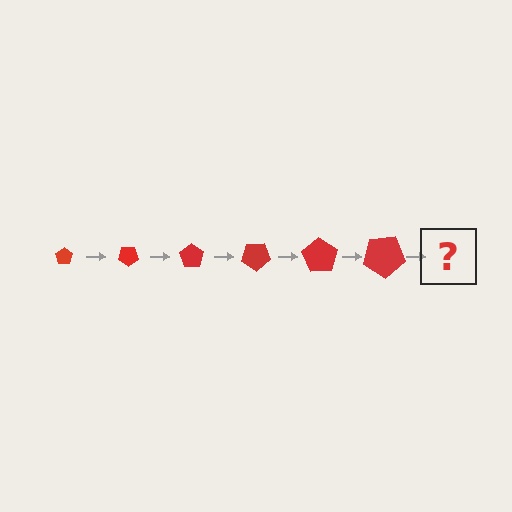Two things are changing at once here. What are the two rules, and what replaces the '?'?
The two rules are that the pentagon grows larger each step and it rotates 35 degrees each step. The '?' should be a pentagon, larger than the previous one and rotated 210 degrees from the start.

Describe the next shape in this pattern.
It should be a pentagon, larger than the previous one and rotated 210 degrees from the start.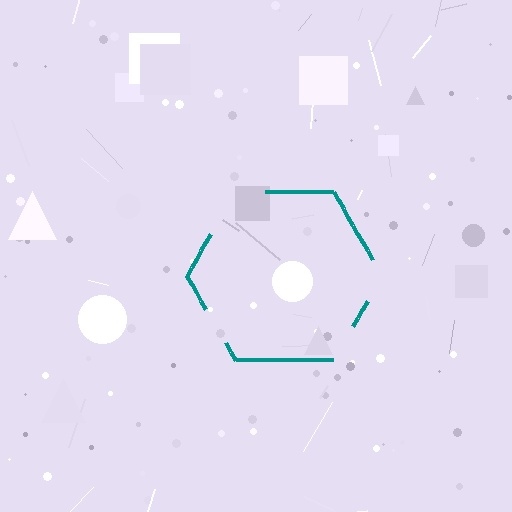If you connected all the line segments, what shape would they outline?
They would outline a hexagon.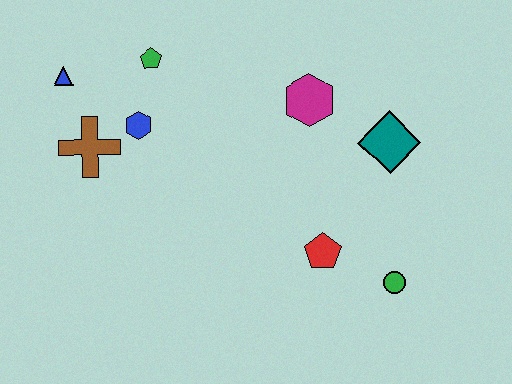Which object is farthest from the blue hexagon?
The green circle is farthest from the blue hexagon.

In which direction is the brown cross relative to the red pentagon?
The brown cross is to the left of the red pentagon.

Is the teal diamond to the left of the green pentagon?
No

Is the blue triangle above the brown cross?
Yes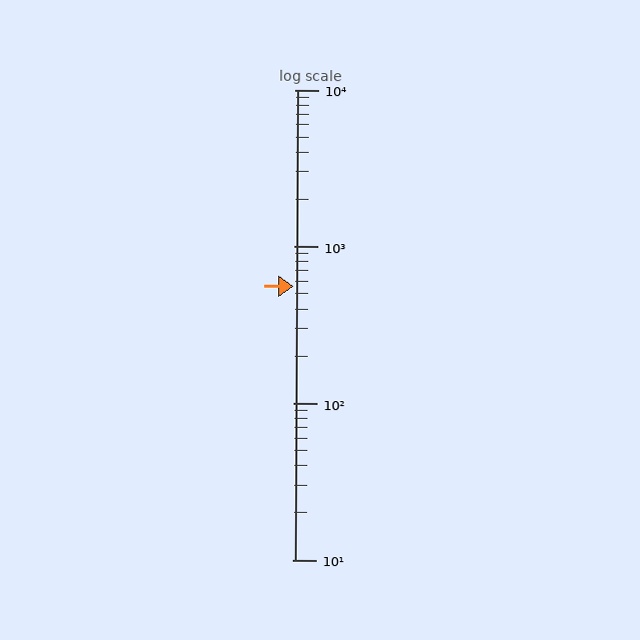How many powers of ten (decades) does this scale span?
The scale spans 3 decades, from 10 to 10000.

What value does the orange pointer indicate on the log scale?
The pointer indicates approximately 560.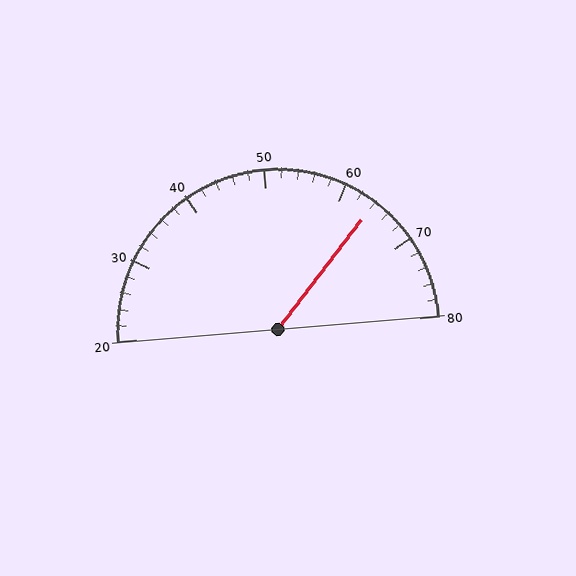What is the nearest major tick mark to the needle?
The nearest major tick mark is 60.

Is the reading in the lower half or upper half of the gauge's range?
The reading is in the upper half of the range (20 to 80).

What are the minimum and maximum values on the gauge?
The gauge ranges from 20 to 80.